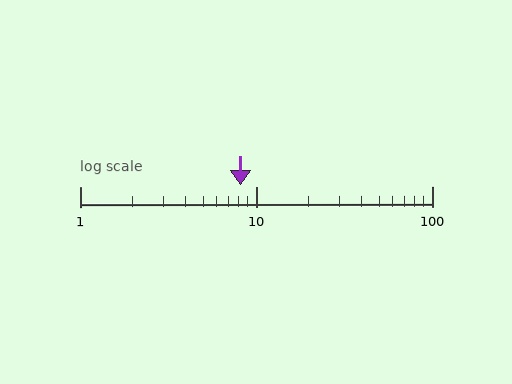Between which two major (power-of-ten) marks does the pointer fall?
The pointer is between 1 and 10.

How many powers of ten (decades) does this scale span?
The scale spans 2 decades, from 1 to 100.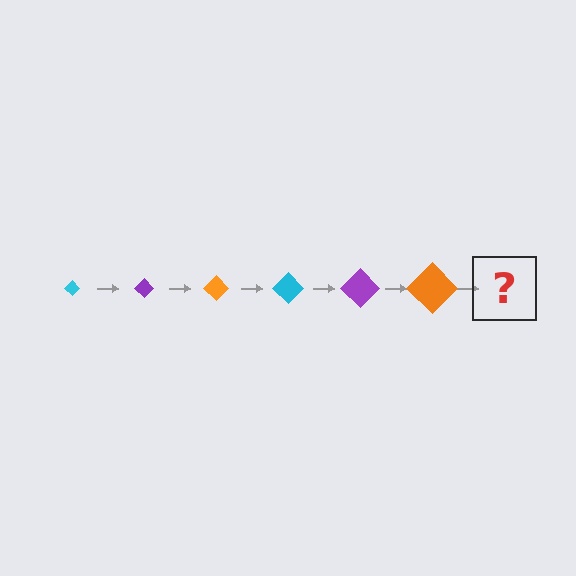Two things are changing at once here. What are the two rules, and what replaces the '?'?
The two rules are that the diamond grows larger each step and the color cycles through cyan, purple, and orange. The '?' should be a cyan diamond, larger than the previous one.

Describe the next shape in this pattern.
It should be a cyan diamond, larger than the previous one.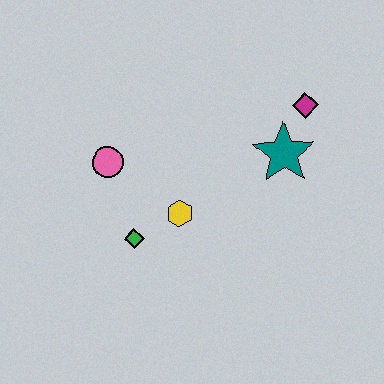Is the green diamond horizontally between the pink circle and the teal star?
Yes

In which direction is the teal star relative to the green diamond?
The teal star is to the right of the green diamond.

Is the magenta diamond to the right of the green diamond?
Yes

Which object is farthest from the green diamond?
The magenta diamond is farthest from the green diamond.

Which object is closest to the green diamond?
The yellow hexagon is closest to the green diamond.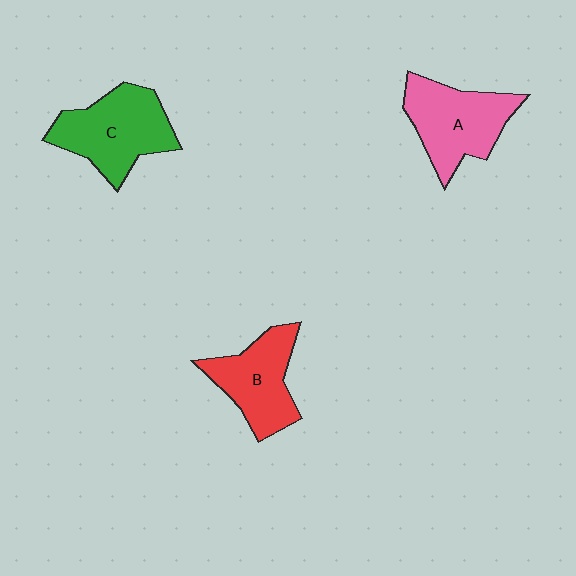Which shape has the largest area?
Shape C (green).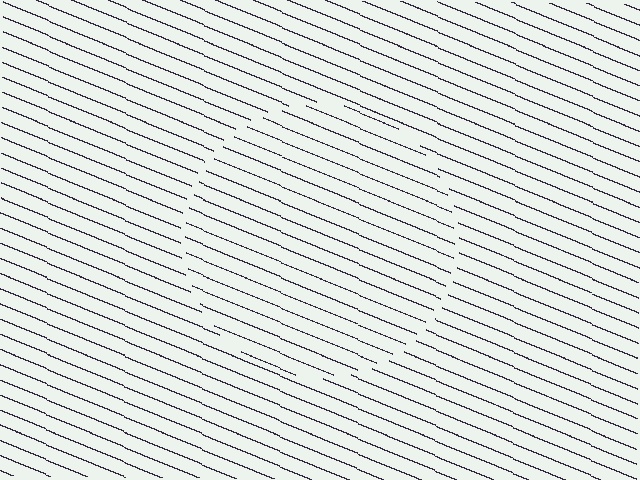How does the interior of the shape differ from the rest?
The interior of the shape contains the same grating, shifted by half a period — the contour is defined by the phase discontinuity where line-ends from the inner and outer gratings abut.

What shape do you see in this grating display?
An illusory circle. The interior of the shape contains the same grating, shifted by half a period — the contour is defined by the phase discontinuity where line-ends from the inner and outer gratings abut.